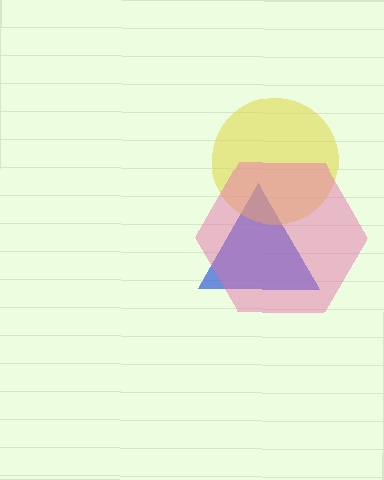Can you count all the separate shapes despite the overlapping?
Yes, there are 3 separate shapes.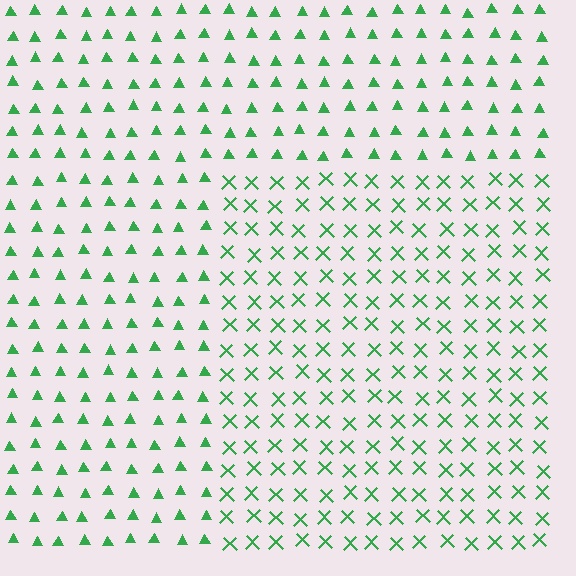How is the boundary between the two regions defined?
The boundary is defined by a change in element shape: X marks inside vs. triangles outside. All elements share the same color and spacing.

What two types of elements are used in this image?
The image uses X marks inside the rectangle region and triangles outside it.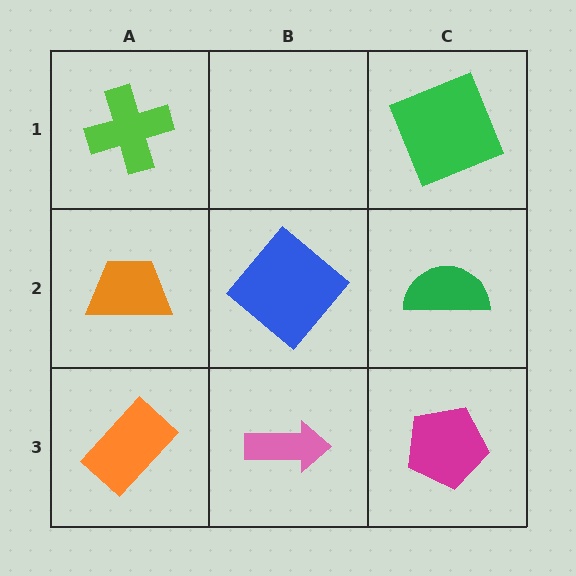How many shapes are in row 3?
3 shapes.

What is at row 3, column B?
A pink arrow.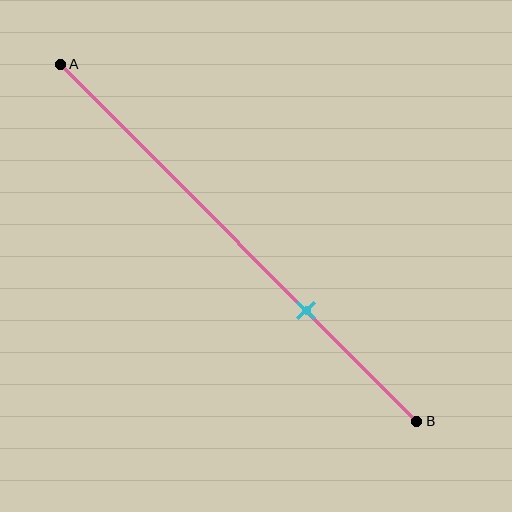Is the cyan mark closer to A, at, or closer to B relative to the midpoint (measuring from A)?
The cyan mark is closer to point B than the midpoint of segment AB.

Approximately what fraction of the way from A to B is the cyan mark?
The cyan mark is approximately 70% of the way from A to B.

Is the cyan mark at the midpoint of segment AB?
No, the mark is at about 70% from A, not at the 50% midpoint.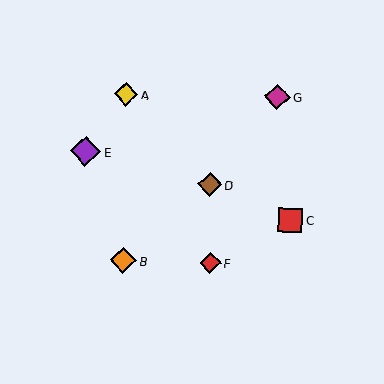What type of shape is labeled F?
Shape F is a red diamond.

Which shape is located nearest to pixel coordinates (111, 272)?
The orange diamond (labeled B) at (123, 260) is nearest to that location.